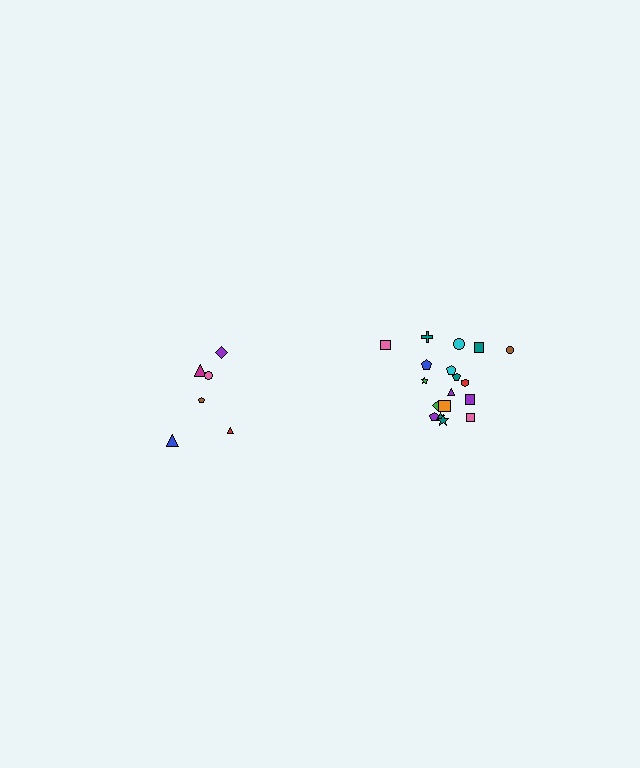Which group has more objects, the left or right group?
The right group.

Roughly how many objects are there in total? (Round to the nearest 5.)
Roughly 25 objects in total.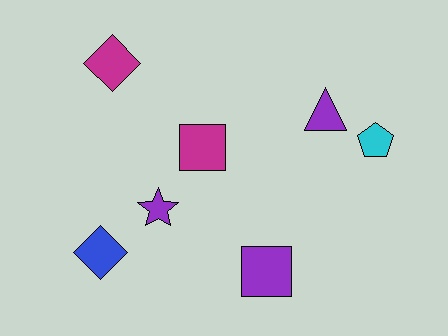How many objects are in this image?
There are 7 objects.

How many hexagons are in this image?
There are no hexagons.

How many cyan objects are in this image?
There is 1 cyan object.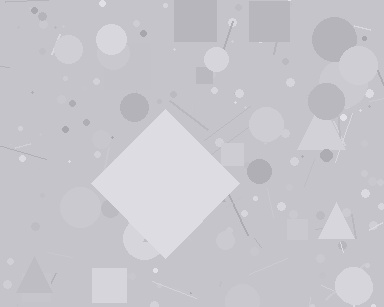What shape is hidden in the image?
A diamond is hidden in the image.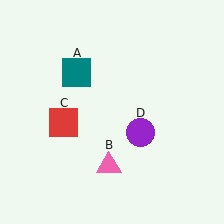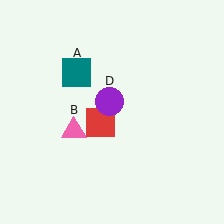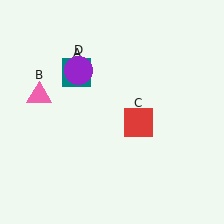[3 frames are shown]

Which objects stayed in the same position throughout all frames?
Teal square (object A) remained stationary.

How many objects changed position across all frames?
3 objects changed position: pink triangle (object B), red square (object C), purple circle (object D).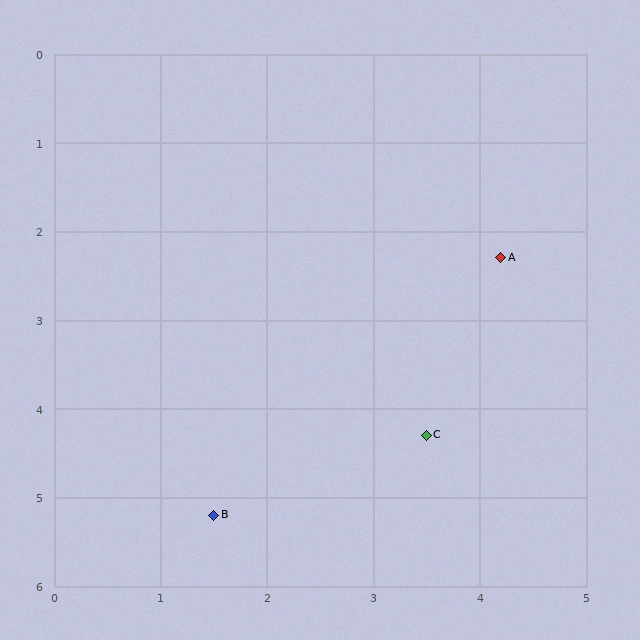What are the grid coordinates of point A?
Point A is at approximately (4.2, 2.3).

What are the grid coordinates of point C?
Point C is at approximately (3.5, 4.3).